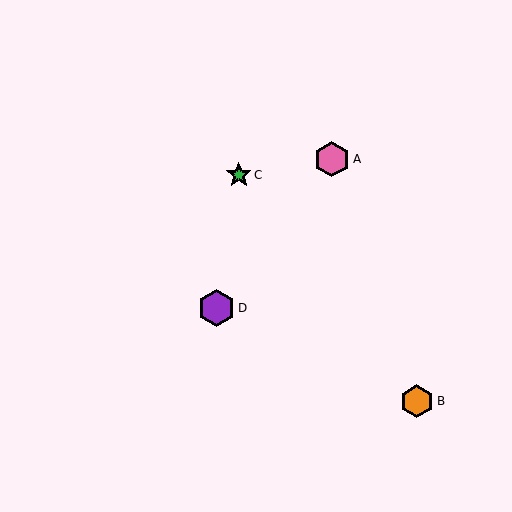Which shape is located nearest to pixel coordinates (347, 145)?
The pink hexagon (labeled A) at (332, 159) is nearest to that location.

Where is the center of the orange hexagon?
The center of the orange hexagon is at (417, 401).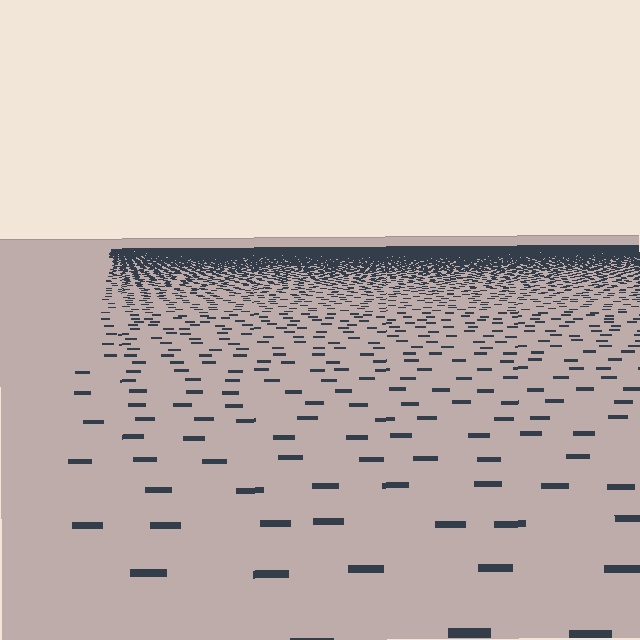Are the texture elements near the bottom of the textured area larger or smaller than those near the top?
Larger. Near the bottom, elements are closer to the viewer and appear at a bigger on-screen size.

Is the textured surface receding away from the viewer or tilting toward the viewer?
The surface is receding away from the viewer. Texture elements get smaller and denser toward the top.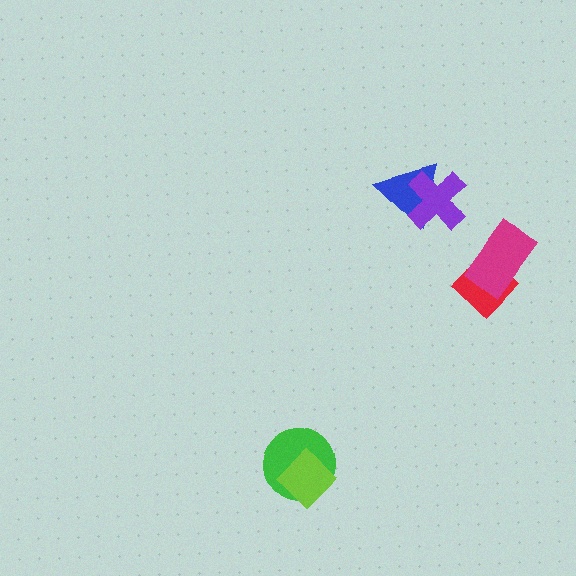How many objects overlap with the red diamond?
1 object overlaps with the red diamond.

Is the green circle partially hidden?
Yes, it is partially covered by another shape.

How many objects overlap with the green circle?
1 object overlaps with the green circle.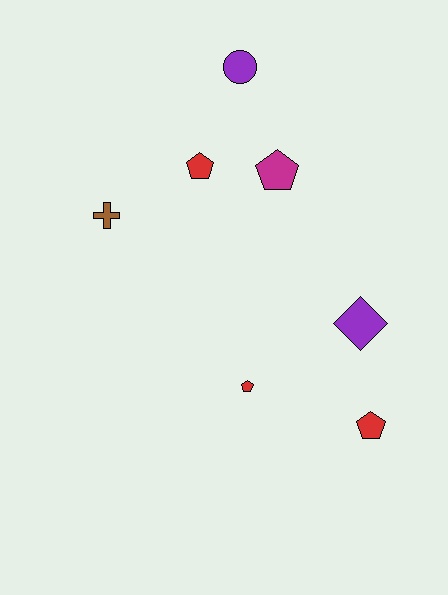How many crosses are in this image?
There is 1 cross.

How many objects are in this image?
There are 7 objects.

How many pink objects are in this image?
There are no pink objects.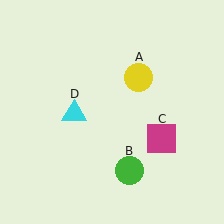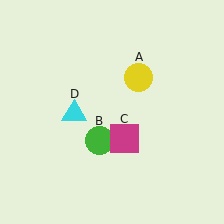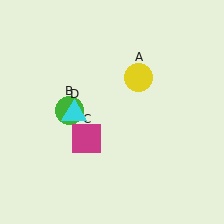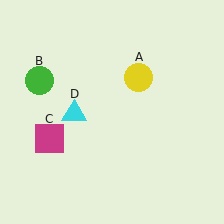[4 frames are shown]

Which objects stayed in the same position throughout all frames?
Yellow circle (object A) and cyan triangle (object D) remained stationary.